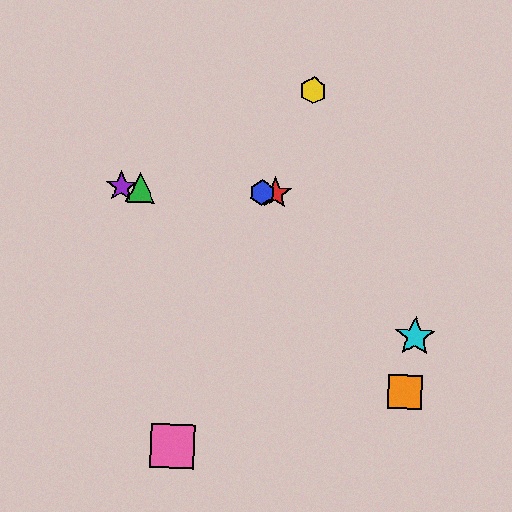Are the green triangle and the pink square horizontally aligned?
No, the green triangle is at y≈187 and the pink square is at y≈446.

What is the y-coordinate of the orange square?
The orange square is at y≈392.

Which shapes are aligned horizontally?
The red star, the blue hexagon, the green triangle, the purple star are aligned horizontally.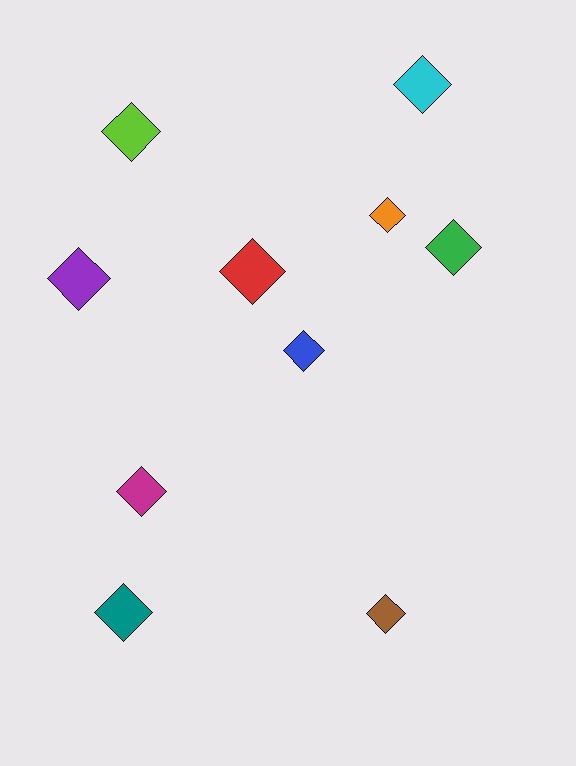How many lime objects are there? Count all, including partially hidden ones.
There is 1 lime object.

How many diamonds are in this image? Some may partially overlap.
There are 10 diamonds.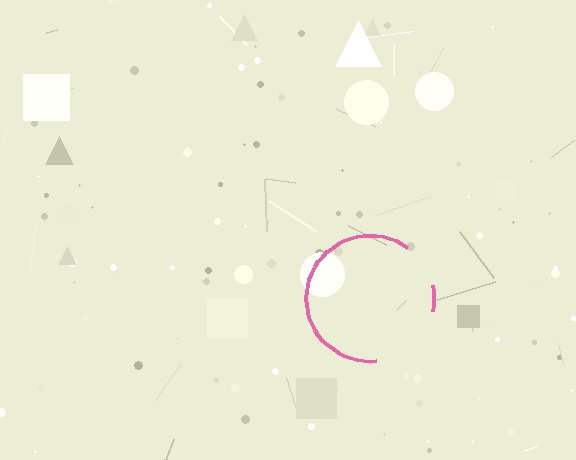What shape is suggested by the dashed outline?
The dashed outline suggests a circle.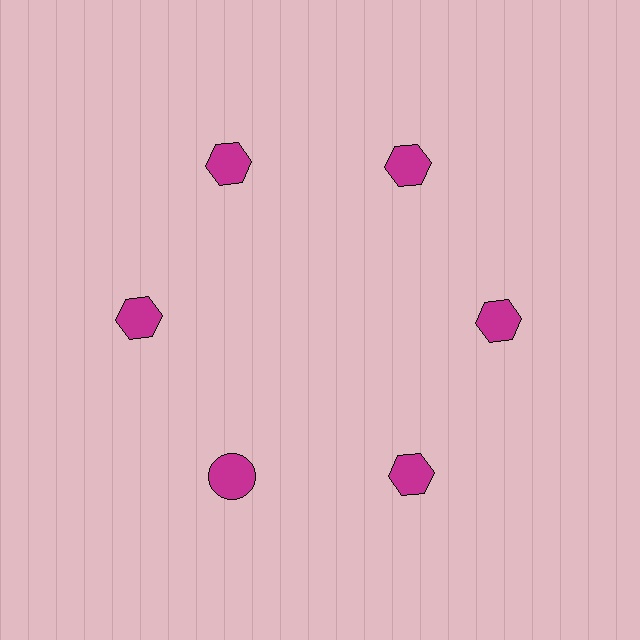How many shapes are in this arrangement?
There are 6 shapes arranged in a ring pattern.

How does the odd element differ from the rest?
It has a different shape: circle instead of hexagon.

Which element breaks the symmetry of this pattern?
The magenta circle at roughly the 7 o'clock position breaks the symmetry. All other shapes are magenta hexagons.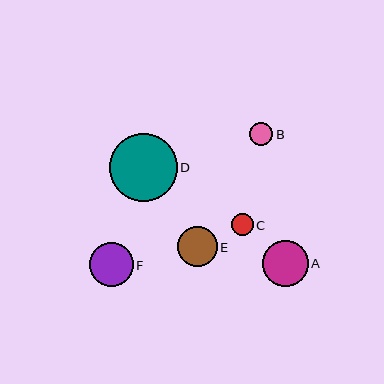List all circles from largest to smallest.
From largest to smallest: D, A, F, E, B, C.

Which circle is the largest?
Circle D is the largest with a size of approximately 68 pixels.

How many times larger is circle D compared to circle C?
Circle D is approximately 3.2 times the size of circle C.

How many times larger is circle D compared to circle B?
Circle D is approximately 3.0 times the size of circle B.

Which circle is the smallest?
Circle C is the smallest with a size of approximately 22 pixels.